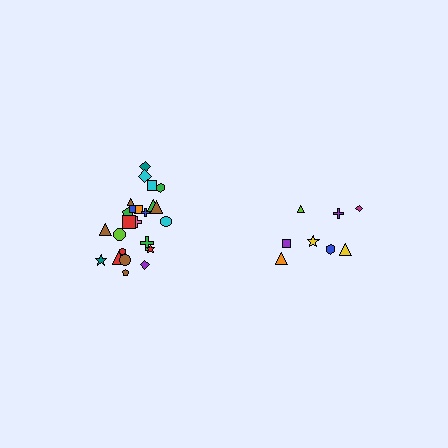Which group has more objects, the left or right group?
The left group.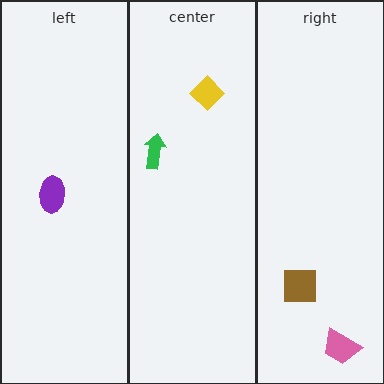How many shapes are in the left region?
1.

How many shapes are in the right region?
2.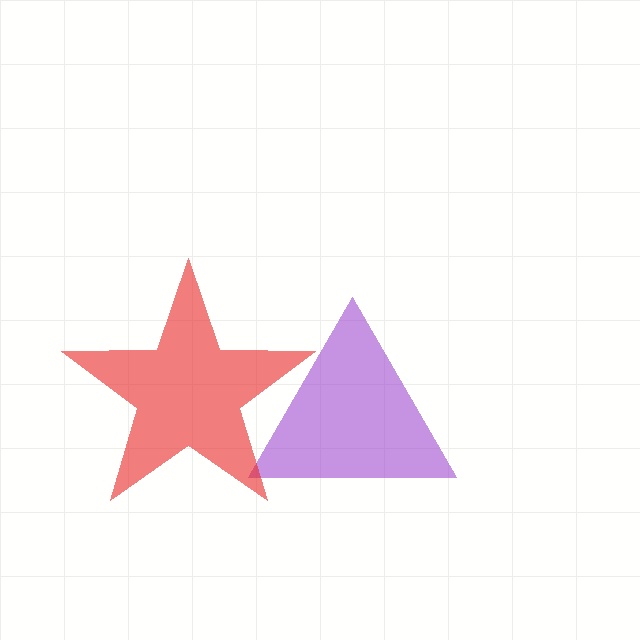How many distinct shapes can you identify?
There are 2 distinct shapes: a purple triangle, a red star.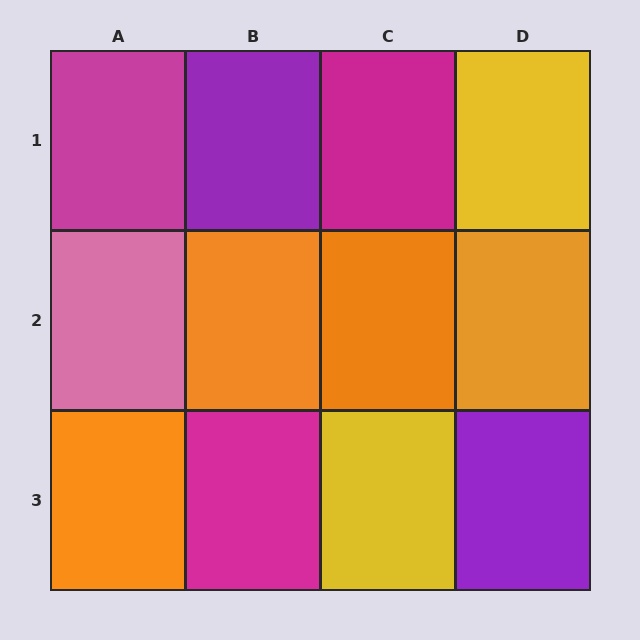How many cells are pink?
1 cell is pink.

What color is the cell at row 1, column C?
Magenta.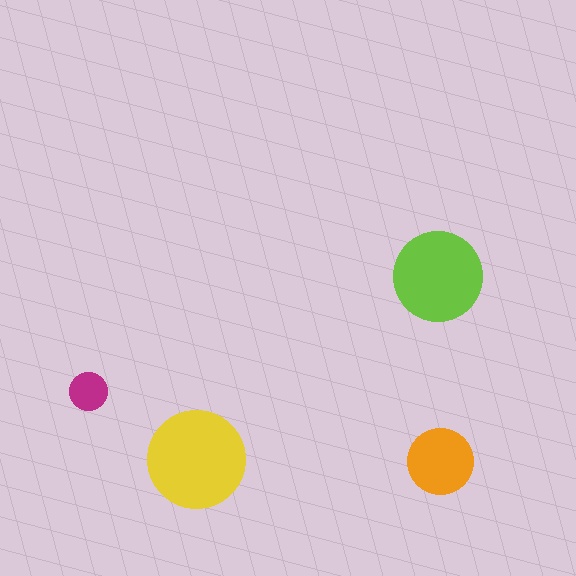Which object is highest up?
The lime circle is topmost.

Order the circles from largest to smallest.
the yellow one, the lime one, the orange one, the magenta one.